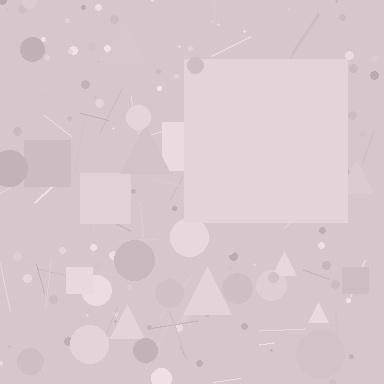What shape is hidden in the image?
A square is hidden in the image.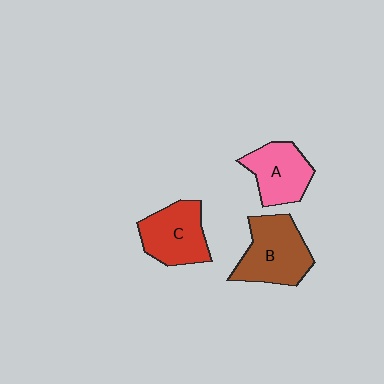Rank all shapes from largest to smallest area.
From largest to smallest: B (brown), C (red), A (pink).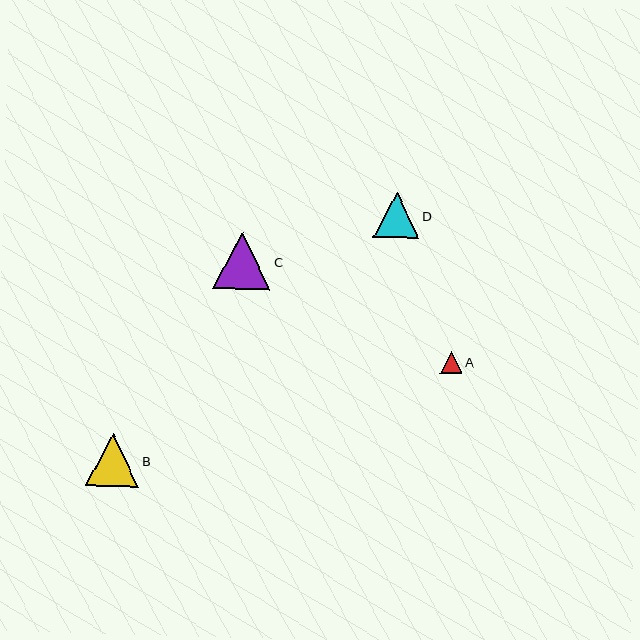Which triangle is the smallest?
Triangle A is the smallest with a size of approximately 22 pixels.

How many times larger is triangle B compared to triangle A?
Triangle B is approximately 2.4 times the size of triangle A.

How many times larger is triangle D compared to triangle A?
Triangle D is approximately 2.1 times the size of triangle A.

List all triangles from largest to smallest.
From largest to smallest: C, B, D, A.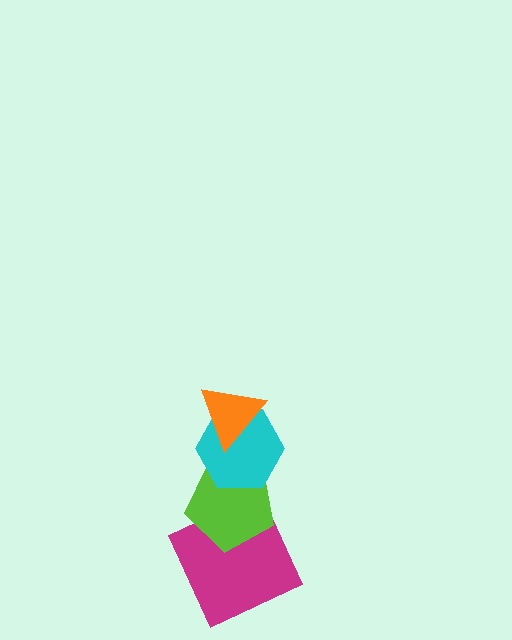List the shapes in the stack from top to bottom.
From top to bottom: the orange triangle, the cyan hexagon, the lime pentagon, the magenta square.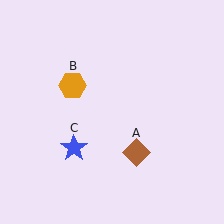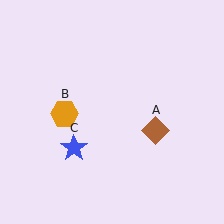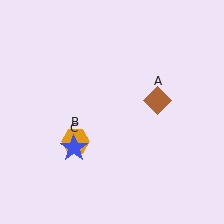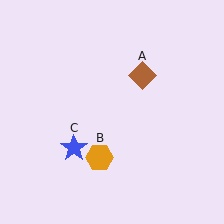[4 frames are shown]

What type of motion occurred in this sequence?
The brown diamond (object A), orange hexagon (object B) rotated counterclockwise around the center of the scene.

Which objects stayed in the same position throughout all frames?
Blue star (object C) remained stationary.